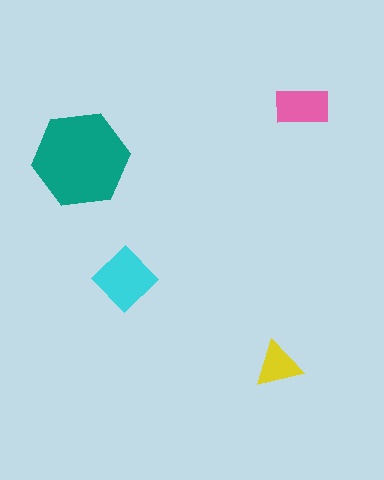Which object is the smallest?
The yellow triangle.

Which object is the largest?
The teal hexagon.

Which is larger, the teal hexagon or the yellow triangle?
The teal hexagon.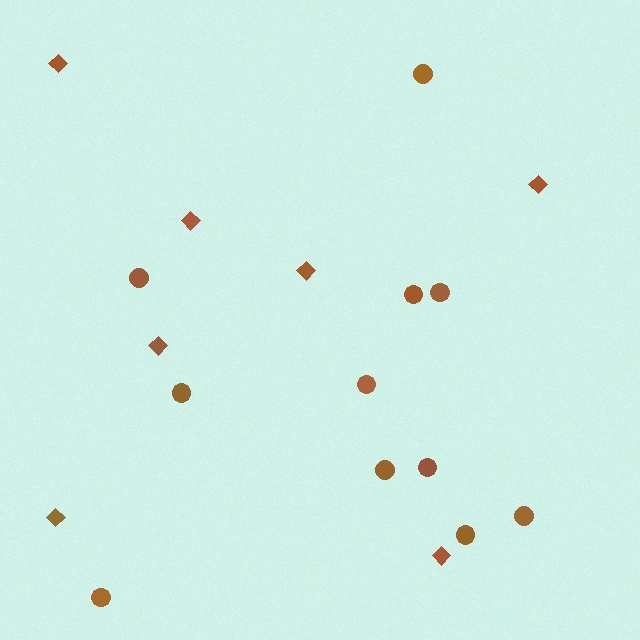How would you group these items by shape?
There are 2 groups: one group of circles (11) and one group of diamonds (7).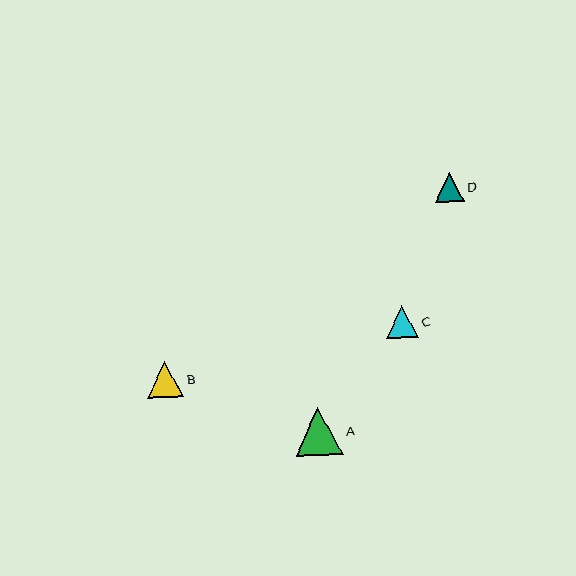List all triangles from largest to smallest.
From largest to smallest: A, B, C, D.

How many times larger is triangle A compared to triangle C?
Triangle A is approximately 1.5 times the size of triangle C.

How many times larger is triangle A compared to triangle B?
Triangle A is approximately 1.3 times the size of triangle B.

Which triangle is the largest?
Triangle A is the largest with a size of approximately 48 pixels.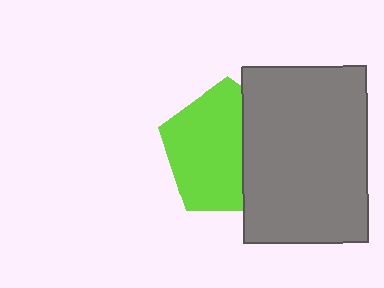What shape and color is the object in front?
The object in front is a gray rectangle.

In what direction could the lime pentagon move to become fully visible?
The lime pentagon could move left. That would shift it out from behind the gray rectangle entirely.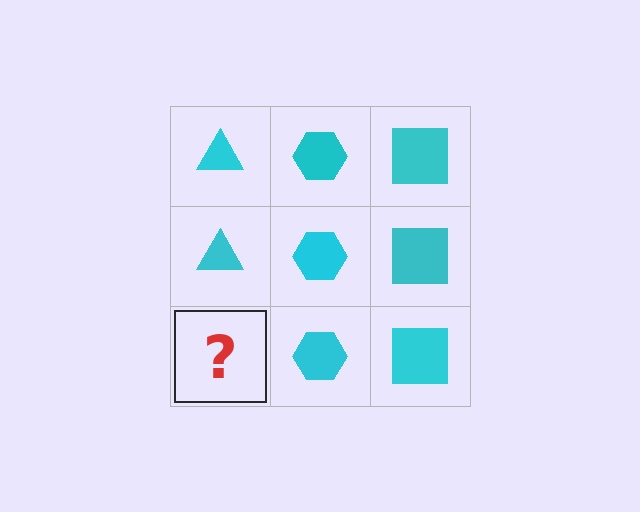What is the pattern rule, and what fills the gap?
The rule is that each column has a consistent shape. The gap should be filled with a cyan triangle.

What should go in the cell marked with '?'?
The missing cell should contain a cyan triangle.